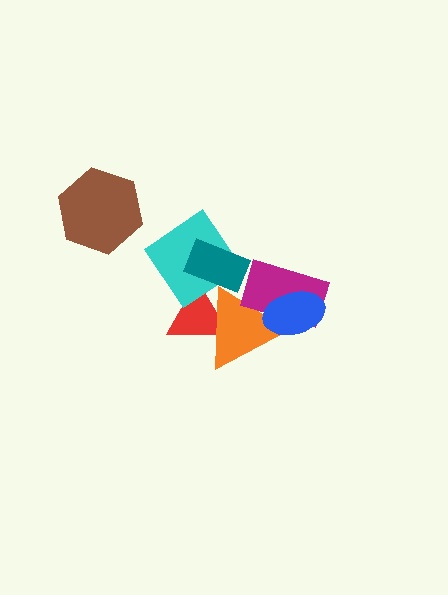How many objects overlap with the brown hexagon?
0 objects overlap with the brown hexagon.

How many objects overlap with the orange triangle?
5 objects overlap with the orange triangle.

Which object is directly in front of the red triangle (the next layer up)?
The orange triangle is directly in front of the red triangle.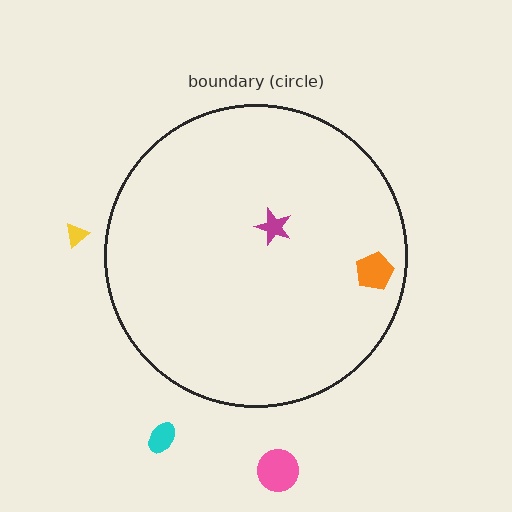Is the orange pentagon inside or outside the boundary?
Inside.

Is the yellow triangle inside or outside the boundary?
Outside.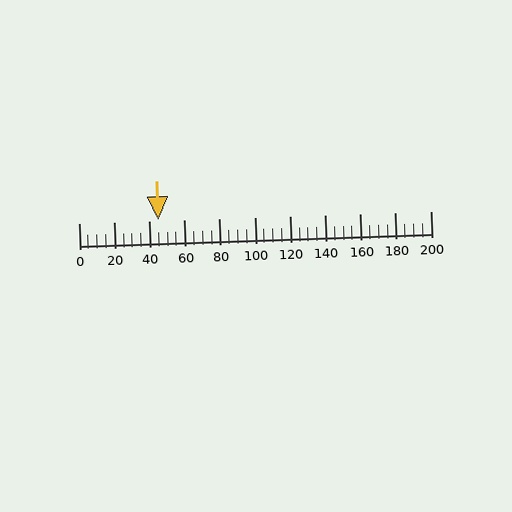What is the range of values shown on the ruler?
The ruler shows values from 0 to 200.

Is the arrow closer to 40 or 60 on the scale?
The arrow is closer to 40.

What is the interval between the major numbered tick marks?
The major tick marks are spaced 20 units apart.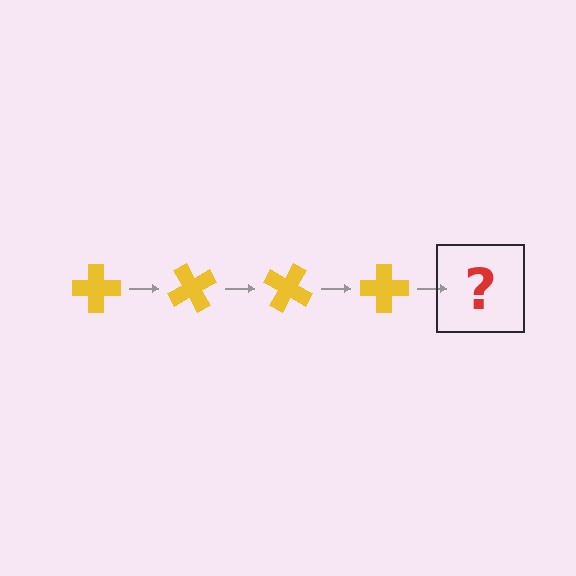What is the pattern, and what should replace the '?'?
The pattern is that the cross rotates 60 degrees each step. The '?' should be a yellow cross rotated 240 degrees.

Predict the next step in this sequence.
The next step is a yellow cross rotated 240 degrees.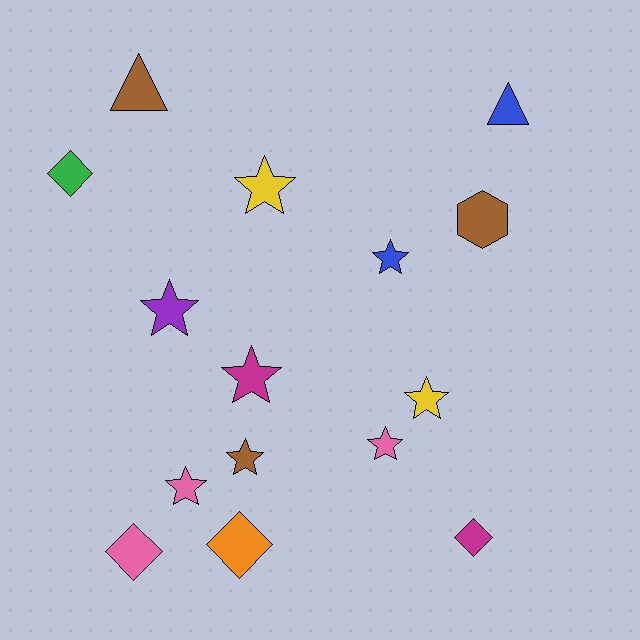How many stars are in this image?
There are 8 stars.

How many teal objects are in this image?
There are no teal objects.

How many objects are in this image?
There are 15 objects.